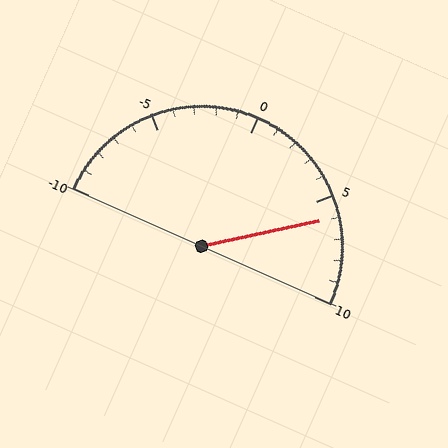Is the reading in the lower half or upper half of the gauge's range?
The reading is in the upper half of the range (-10 to 10).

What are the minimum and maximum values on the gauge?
The gauge ranges from -10 to 10.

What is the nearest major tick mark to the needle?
The nearest major tick mark is 5.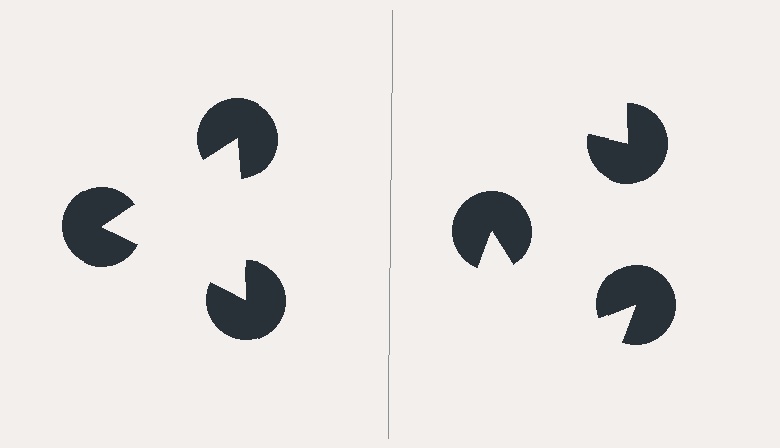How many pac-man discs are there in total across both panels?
6 — 3 on each side.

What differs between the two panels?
The pac-man discs are positioned identically on both sides; only the wedge orientations differ. On the left they align to a triangle; on the right they are misaligned.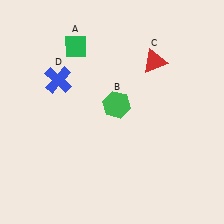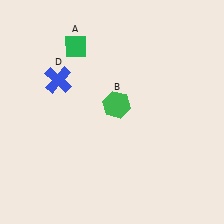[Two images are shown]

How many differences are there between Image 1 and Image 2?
There is 1 difference between the two images.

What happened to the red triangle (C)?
The red triangle (C) was removed in Image 2. It was in the top-right area of Image 1.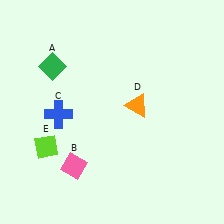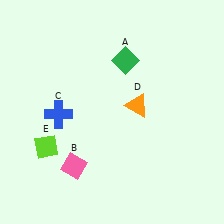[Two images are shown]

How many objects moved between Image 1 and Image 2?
1 object moved between the two images.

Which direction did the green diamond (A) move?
The green diamond (A) moved right.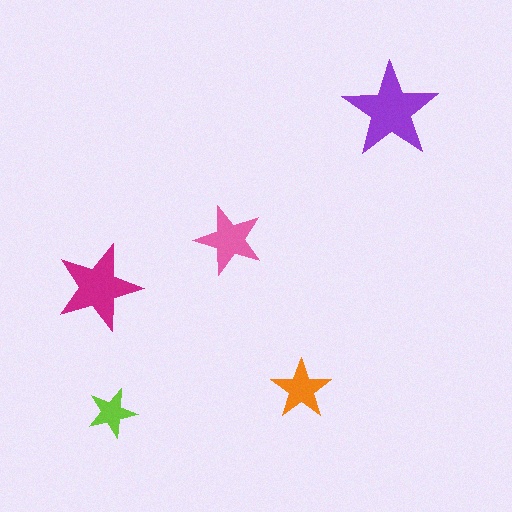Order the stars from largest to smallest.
the purple one, the magenta one, the pink one, the orange one, the lime one.